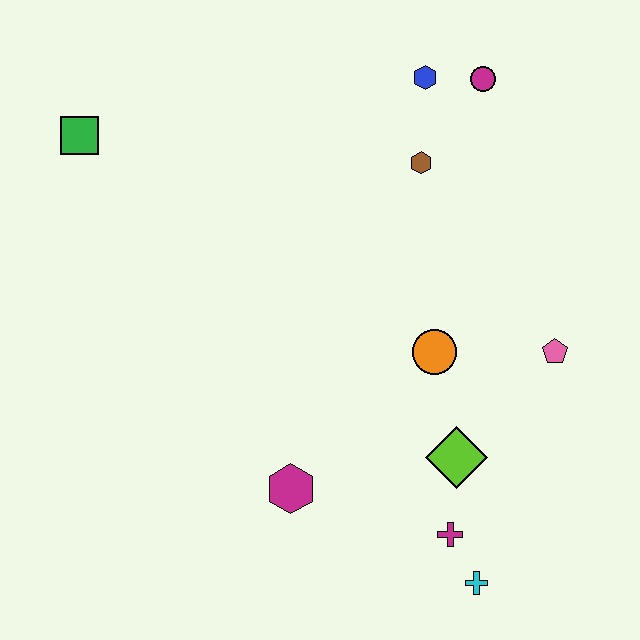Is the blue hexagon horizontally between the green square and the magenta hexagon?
No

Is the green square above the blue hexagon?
No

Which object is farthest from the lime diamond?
The green square is farthest from the lime diamond.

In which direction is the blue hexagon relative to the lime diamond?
The blue hexagon is above the lime diamond.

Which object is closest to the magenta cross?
The cyan cross is closest to the magenta cross.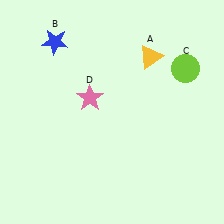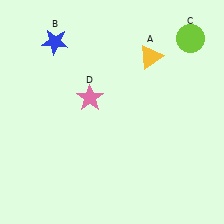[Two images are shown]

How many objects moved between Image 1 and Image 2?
1 object moved between the two images.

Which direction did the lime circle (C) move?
The lime circle (C) moved up.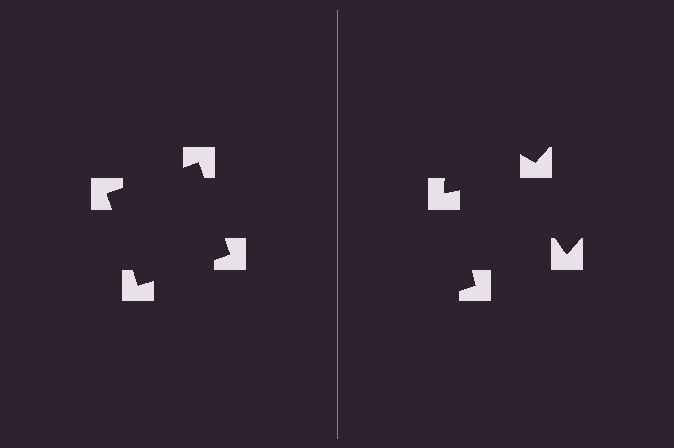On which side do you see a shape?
An illusory square appears on the left side. On the right side the wedge cuts are rotated, so no coherent shape forms.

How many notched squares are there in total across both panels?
8 — 4 on each side.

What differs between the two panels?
The notched squares are positioned identically on both sides; only the wedge orientations differ. On the left they align to a square; on the right they are misaligned.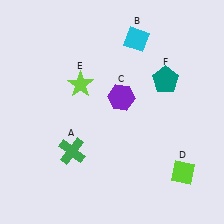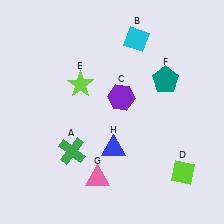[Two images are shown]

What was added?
A pink triangle (G), a blue triangle (H) were added in Image 2.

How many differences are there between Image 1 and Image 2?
There are 2 differences between the two images.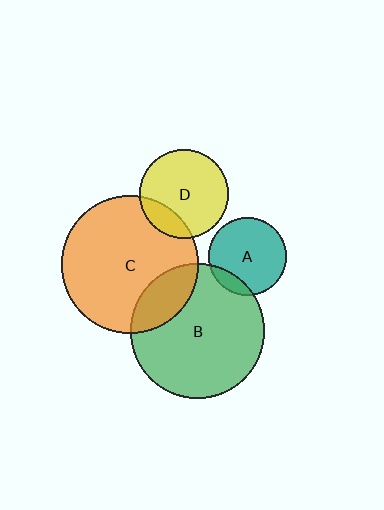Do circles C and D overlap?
Yes.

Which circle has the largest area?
Circle C (orange).